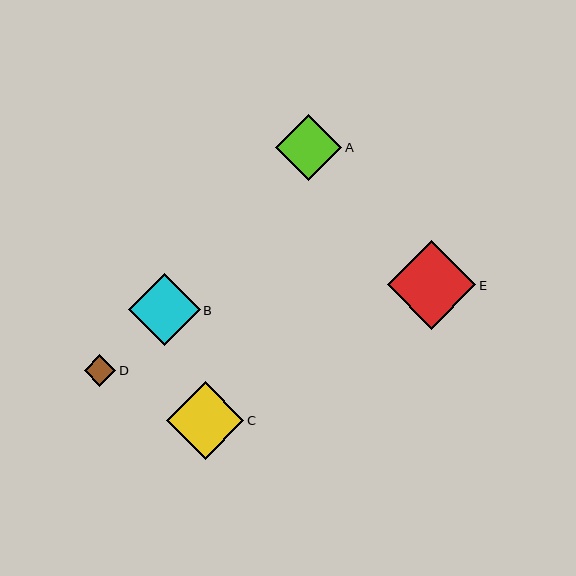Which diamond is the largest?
Diamond E is the largest with a size of approximately 89 pixels.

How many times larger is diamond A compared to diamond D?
Diamond A is approximately 2.1 times the size of diamond D.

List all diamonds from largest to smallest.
From largest to smallest: E, C, B, A, D.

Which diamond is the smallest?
Diamond D is the smallest with a size of approximately 31 pixels.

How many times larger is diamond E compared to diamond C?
Diamond E is approximately 1.1 times the size of diamond C.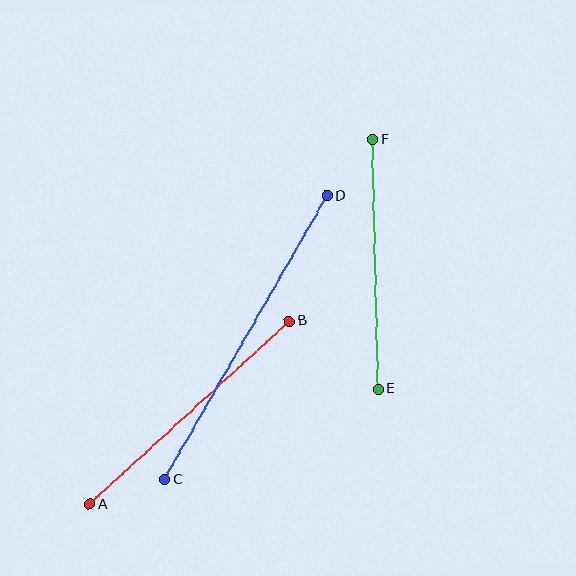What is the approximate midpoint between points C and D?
The midpoint is at approximately (246, 338) pixels.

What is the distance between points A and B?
The distance is approximately 271 pixels.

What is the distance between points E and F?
The distance is approximately 250 pixels.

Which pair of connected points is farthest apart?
Points C and D are farthest apart.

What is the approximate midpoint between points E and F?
The midpoint is at approximately (375, 264) pixels.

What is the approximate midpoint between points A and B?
The midpoint is at approximately (190, 413) pixels.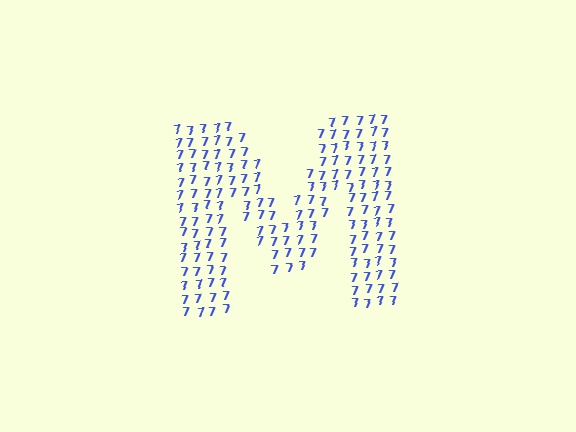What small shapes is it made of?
It is made of small digit 7's.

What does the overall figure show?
The overall figure shows the letter M.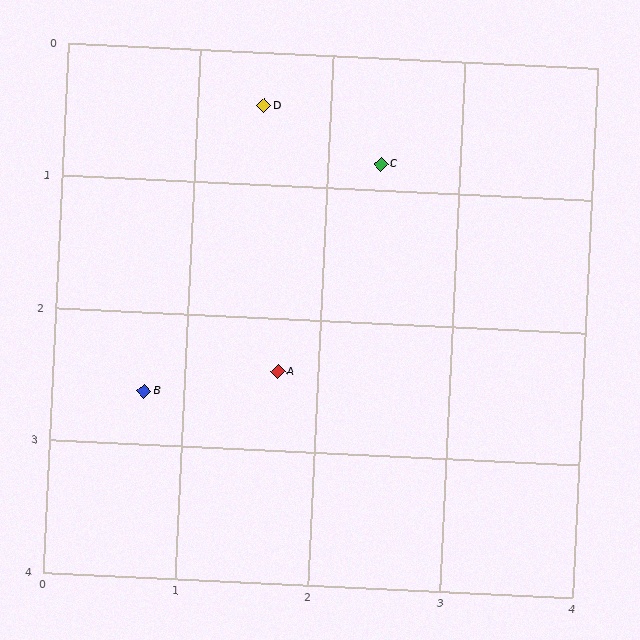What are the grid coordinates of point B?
Point B is at approximately (0.7, 2.6).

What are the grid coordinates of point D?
Point D is at approximately (1.5, 0.4).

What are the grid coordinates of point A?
Point A is at approximately (1.7, 2.4).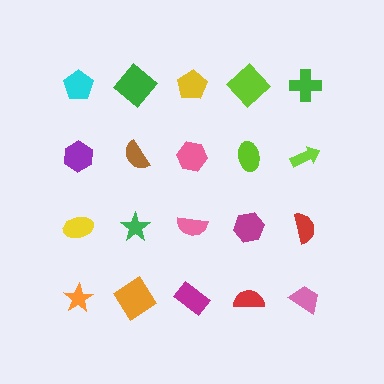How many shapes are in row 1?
5 shapes.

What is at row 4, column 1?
An orange star.